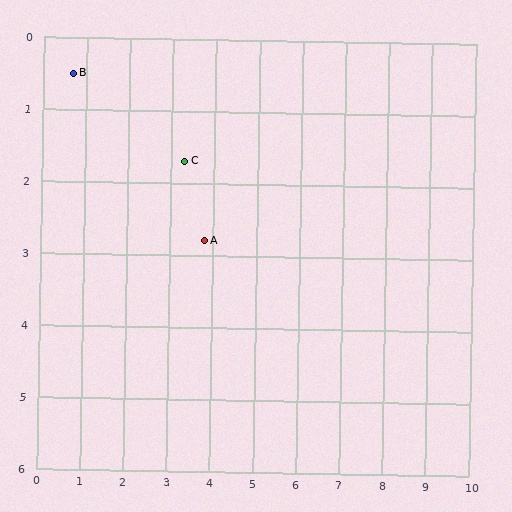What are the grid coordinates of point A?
Point A is at approximately (3.8, 2.8).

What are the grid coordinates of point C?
Point C is at approximately (3.3, 1.7).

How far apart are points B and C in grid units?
Points B and C are about 2.9 grid units apart.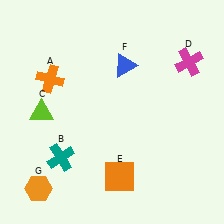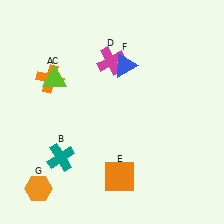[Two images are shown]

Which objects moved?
The objects that moved are: the lime triangle (C), the magenta cross (D).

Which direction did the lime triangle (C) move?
The lime triangle (C) moved up.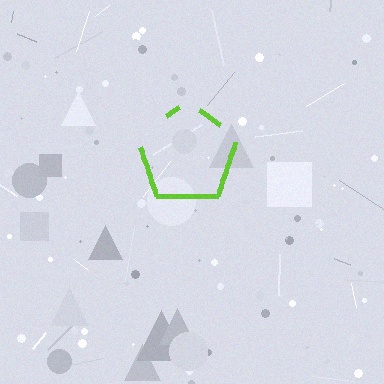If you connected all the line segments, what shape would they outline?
They would outline a pentagon.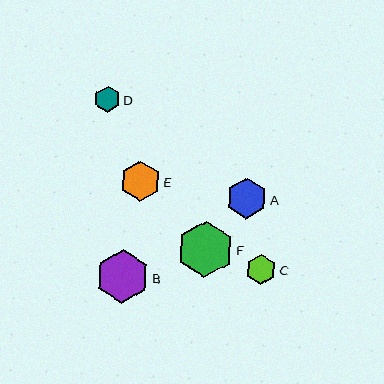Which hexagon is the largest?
Hexagon F is the largest with a size of approximately 56 pixels.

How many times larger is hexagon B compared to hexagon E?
Hexagon B is approximately 1.3 times the size of hexagon E.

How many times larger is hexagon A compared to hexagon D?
Hexagon A is approximately 1.6 times the size of hexagon D.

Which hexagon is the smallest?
Hexagon D is the smallest with a size of approximately 26 pixels.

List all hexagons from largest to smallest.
From largest to smallest: F, B, A, E, C, D.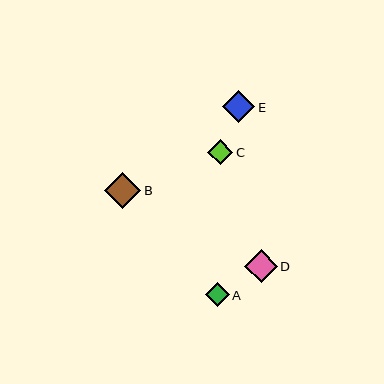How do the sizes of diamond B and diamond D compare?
Diamond B and diamond D are approximately the same size.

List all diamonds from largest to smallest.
From largest to smallest: B, D, E, C, A.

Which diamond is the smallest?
Diamond A is the smallest with a size of approximately 24 pixels.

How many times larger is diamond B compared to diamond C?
Diamond B is approximately 1.4 times the size of diamond C.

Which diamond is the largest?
Diamond B is the largest with a size of approximately 36 pixels.